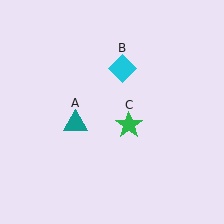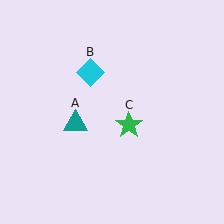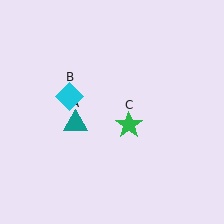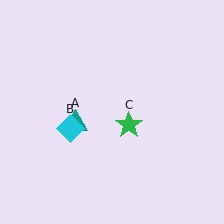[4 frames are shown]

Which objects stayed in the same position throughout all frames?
Teal triangle (object A) and green star (object C) remained stationary.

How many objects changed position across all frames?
1 object changed position: cyan diamond (object B).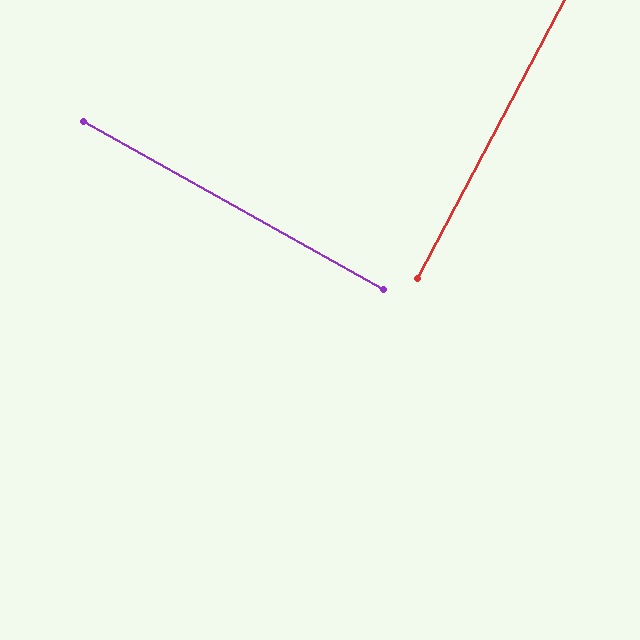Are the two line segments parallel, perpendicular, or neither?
Perpendicular — they meet at approximately 89°.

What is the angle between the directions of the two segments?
Approximately 89 degrees.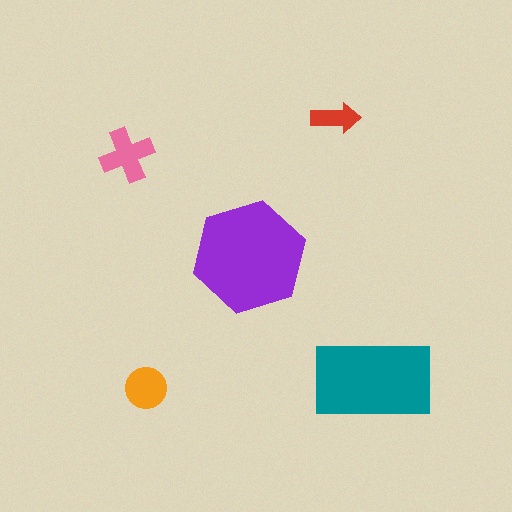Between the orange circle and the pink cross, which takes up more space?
The pink cross.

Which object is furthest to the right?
The teal rectangle is rightmost.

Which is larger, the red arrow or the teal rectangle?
The teal rectangle.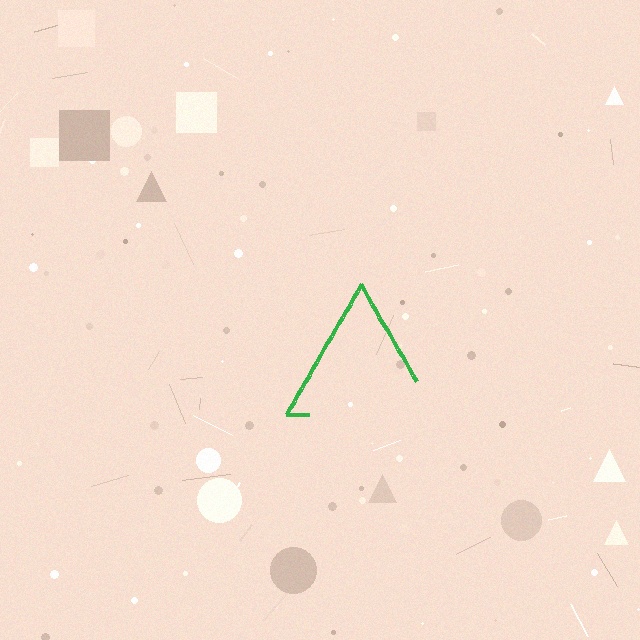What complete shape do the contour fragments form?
The contour fragments form a triangle.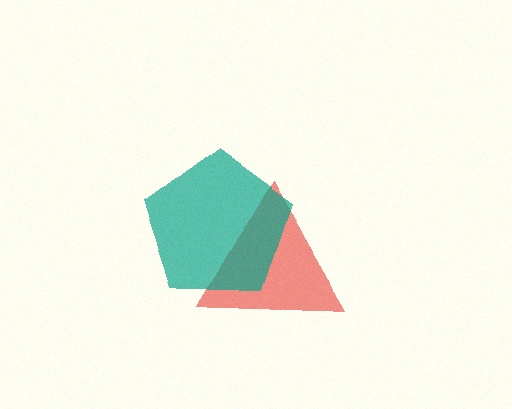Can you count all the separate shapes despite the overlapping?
Yes, there are 2 separate shapes.